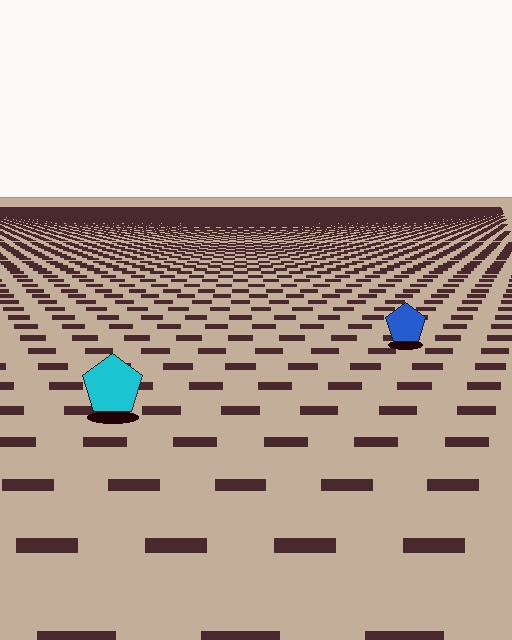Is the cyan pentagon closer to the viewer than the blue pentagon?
Yes. The cyan pentagon is closer — you can tell from the texture gradient: the ground texture is coarser near it.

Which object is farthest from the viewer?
The blue pentagon is farthest from the viewer. It appears smaller and the ground texture around it is denser.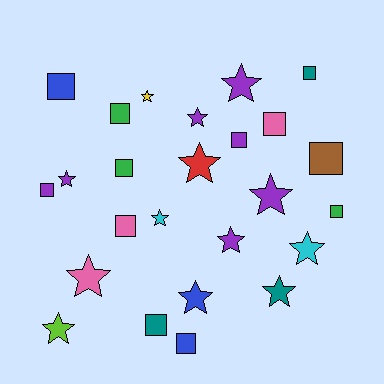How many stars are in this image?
There are 13 stars.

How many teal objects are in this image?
There are 3 teal objects.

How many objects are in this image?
There are 25 objects.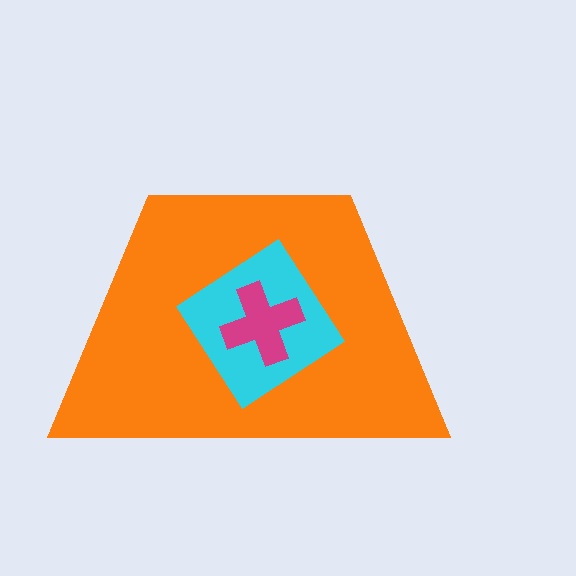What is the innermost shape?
The magenta cross.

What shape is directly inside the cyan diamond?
The magenta cross.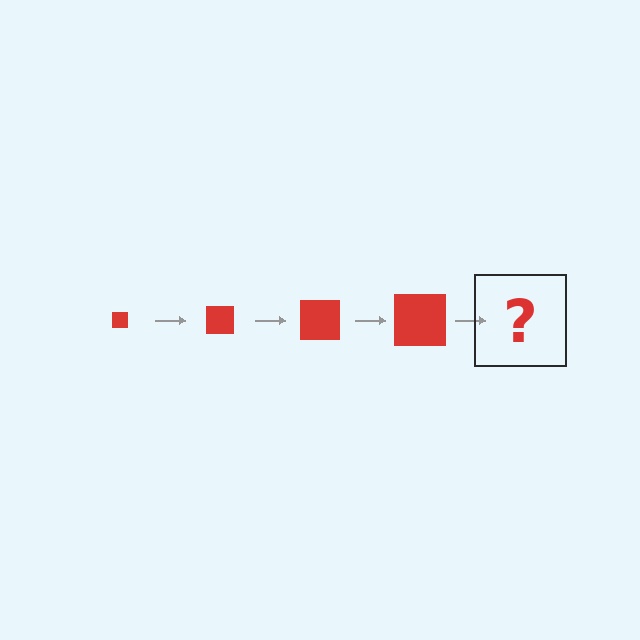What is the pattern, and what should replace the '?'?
The pattern is that the square gets progressively larger each step. The '?' should be a red square, larger than the previous one.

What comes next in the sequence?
The next element should be a red square, larger than the previous one.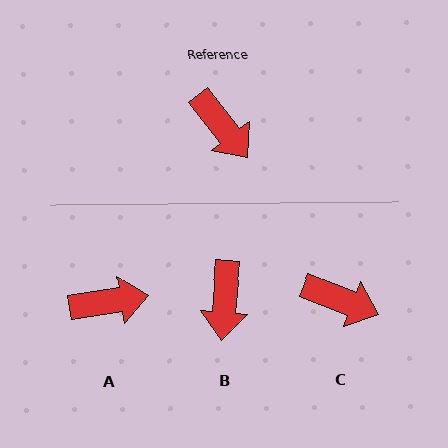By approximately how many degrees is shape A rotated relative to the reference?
Approximately 60 degrees counter-clockwise.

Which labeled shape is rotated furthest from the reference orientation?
A, about 60 degrees away.